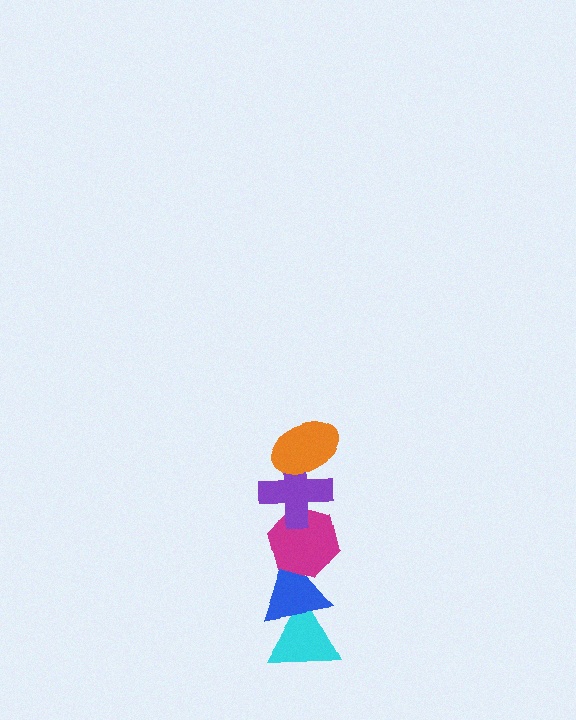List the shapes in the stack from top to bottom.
From top to bottom: the orange ellipse, the purple cross, the magenta hexagon, the blue triangle, the cyan triangle.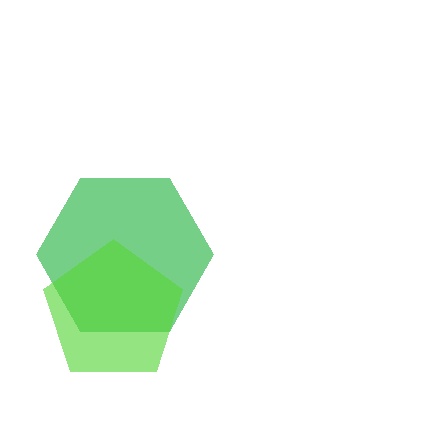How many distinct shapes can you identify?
There are 2 distinct shapes: a green hexagon, a lime pentagon.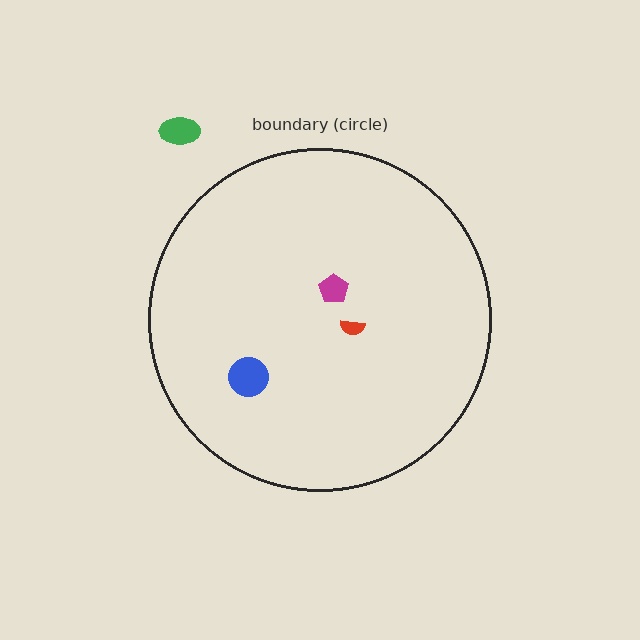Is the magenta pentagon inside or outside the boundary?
Inside.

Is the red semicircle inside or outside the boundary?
Inside.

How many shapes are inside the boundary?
3 inside, 1 outside.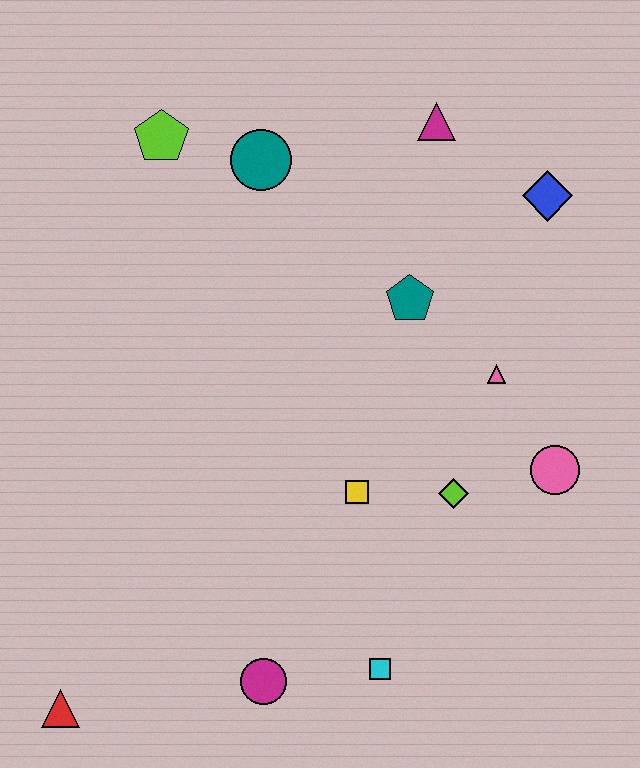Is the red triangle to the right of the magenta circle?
No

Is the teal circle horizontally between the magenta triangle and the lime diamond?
No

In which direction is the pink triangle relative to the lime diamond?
The pink triangle is above the lime diamond.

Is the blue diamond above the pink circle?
Yes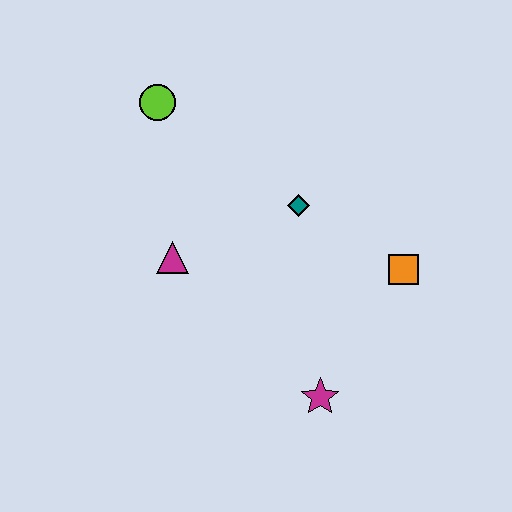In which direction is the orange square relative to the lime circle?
The orange square is to the right of the lime circle.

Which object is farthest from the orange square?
The lime circle is farthest from the orange square.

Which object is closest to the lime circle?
The magenta triangle is closest to the lime circle.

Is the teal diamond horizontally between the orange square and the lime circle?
Yes